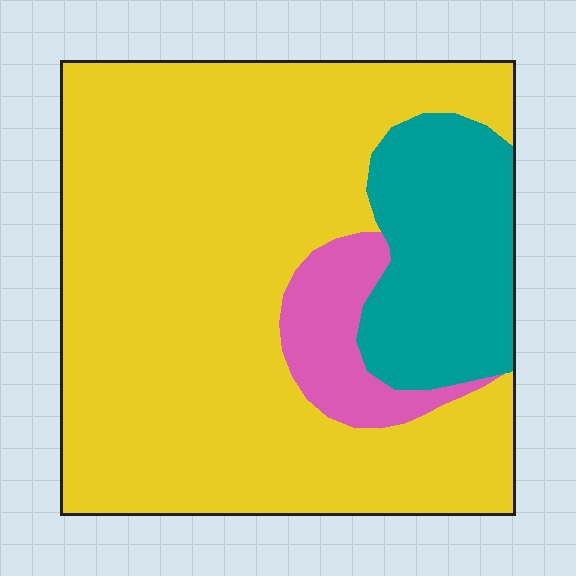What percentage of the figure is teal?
Teal takes up about one sixth (1/6) of the figure.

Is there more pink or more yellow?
Yellow.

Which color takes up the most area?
Yellow, at roughly 75%.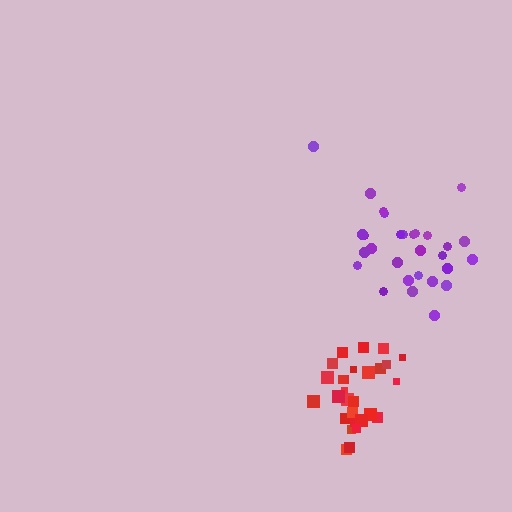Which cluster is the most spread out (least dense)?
Purple.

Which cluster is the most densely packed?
Red.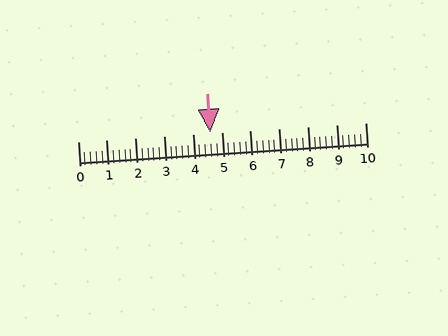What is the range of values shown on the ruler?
The ruler shows values from 0 to 10.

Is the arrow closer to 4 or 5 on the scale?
The arrow is closer to 5.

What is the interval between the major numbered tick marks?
The major tick marks are spaced 1 units apart.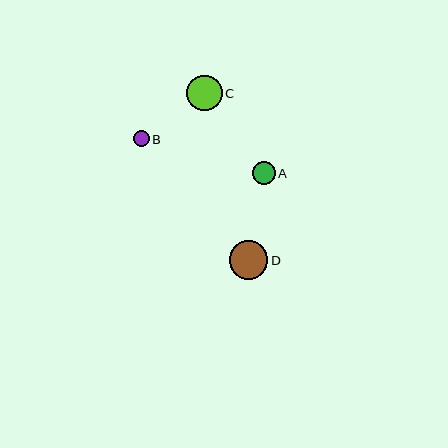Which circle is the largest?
Circle D is the largest with a size of approximately 39 pixels.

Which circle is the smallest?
Circle B is the smallest with a size of approximately 16 pixels.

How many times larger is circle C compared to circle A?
Circle C is approximately 1.5 times the size of circle A.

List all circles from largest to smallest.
From largest to smallest: D, C, A, B.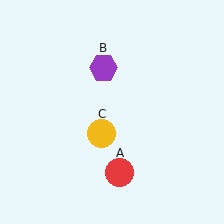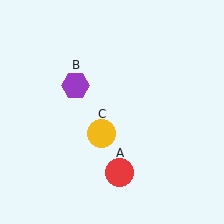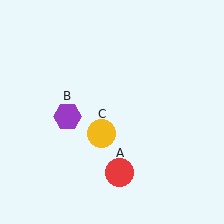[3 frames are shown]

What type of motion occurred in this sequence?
The purple hexagon (object B) rotated counterclockwise around the center of the scene.